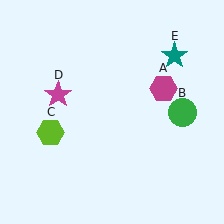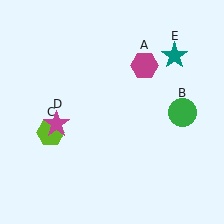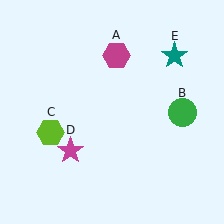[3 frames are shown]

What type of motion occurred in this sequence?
The magenta hexagon (object A), magenta star (object D) rotated counterclockwise around the center of the scene.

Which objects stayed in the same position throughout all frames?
Green circle (object B) and lime hexagon (object C) and teal star (object E) remained stationary.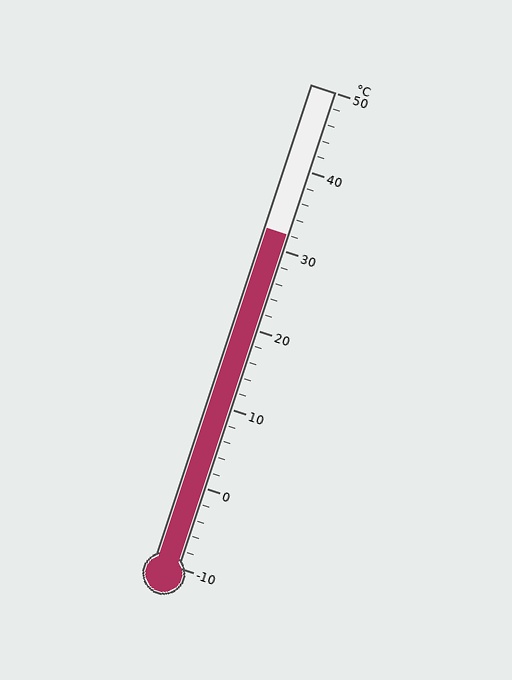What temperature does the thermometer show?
The thermometer shows approximately 32°C.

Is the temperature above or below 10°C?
The temperature is above 10°C.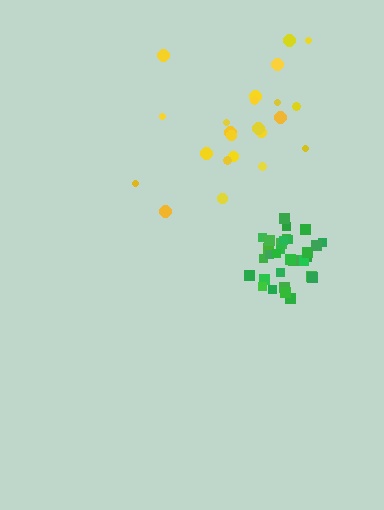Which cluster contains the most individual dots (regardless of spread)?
Green (31).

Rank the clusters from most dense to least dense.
green, yellow.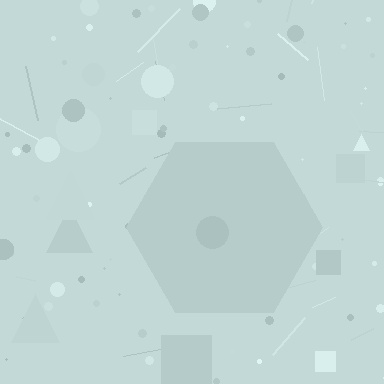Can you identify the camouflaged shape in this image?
The camouflaged shape is a hexagon.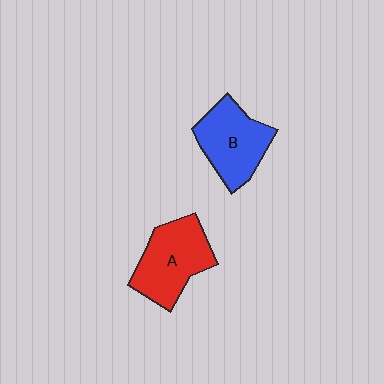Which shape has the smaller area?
Shape B (blue).